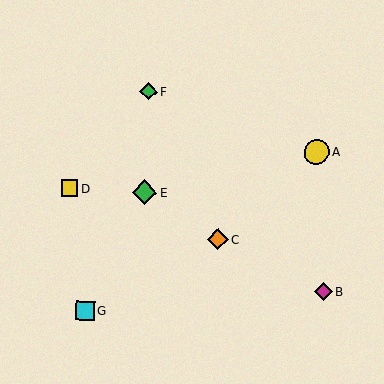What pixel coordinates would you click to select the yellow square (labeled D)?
Click at (70, 188) to select the yellow square D.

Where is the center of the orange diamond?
The center of the orange diamond is at (218, 239).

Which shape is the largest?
The yellow circle (labeled A) is the largest.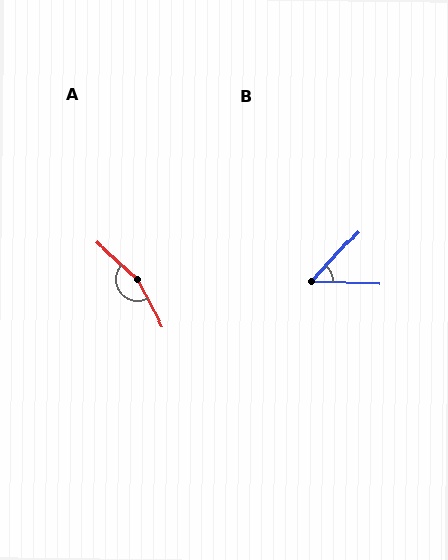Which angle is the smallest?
B, at approximately 49 degrees.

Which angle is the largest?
A, at approximately 160 degrees.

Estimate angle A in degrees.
Approximately 160 degrees.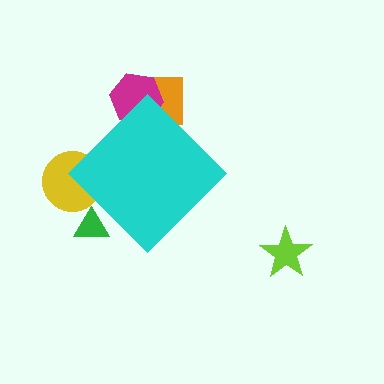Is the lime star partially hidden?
No, the lime star is fully visible.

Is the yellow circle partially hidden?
Yes, the yellow circle is partially hidden behind the cyan diamond.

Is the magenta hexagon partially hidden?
Yes, the magenta hexagon is partially hidden behind the cyan diamond.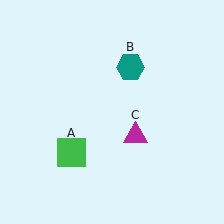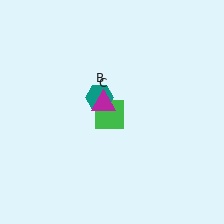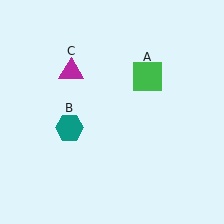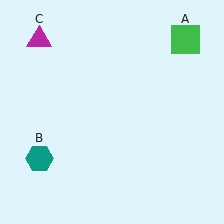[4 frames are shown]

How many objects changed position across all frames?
3 objects changed position: green square (object A), teal hexagon (object B), magenta triangle (object C).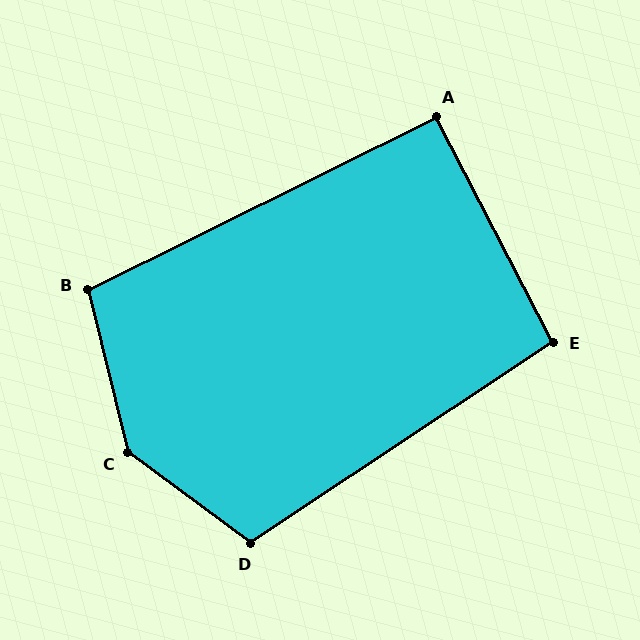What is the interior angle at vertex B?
Approximately 103 degrees (obtuse).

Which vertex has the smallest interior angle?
A, at approximately 91 degrees.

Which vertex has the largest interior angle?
C, at approximately 140 degrees.